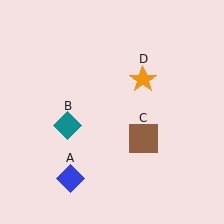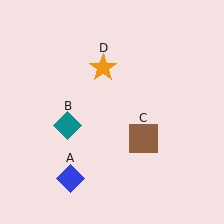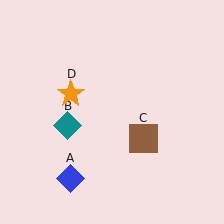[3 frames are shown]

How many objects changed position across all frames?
1 object changed position: orange star (object D).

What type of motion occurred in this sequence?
The orange star (object D) rotated counterclockwise around the center of the scene.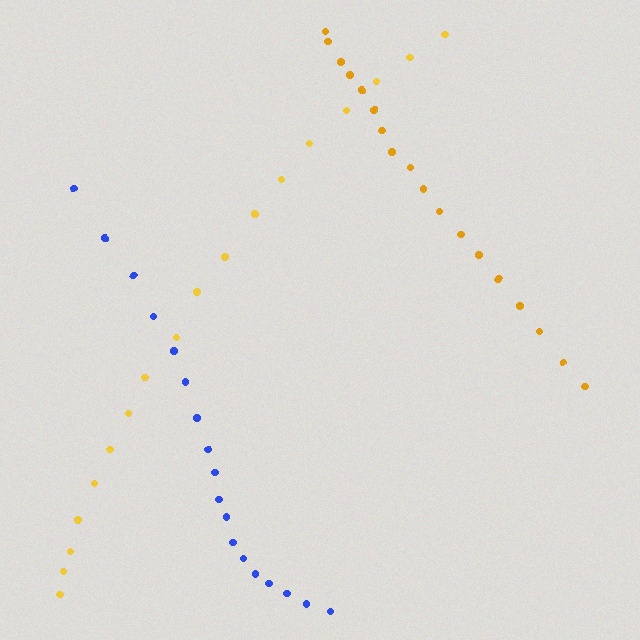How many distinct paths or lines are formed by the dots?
There are 3 distinct paths.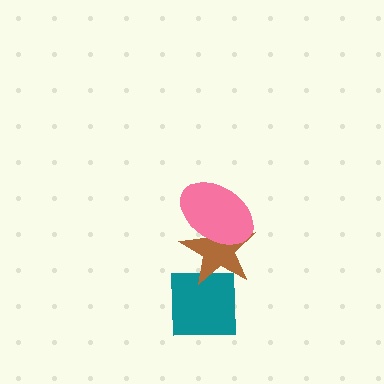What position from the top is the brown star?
The brown star is 2nd from the top.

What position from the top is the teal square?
The teal square is 3rd from the top.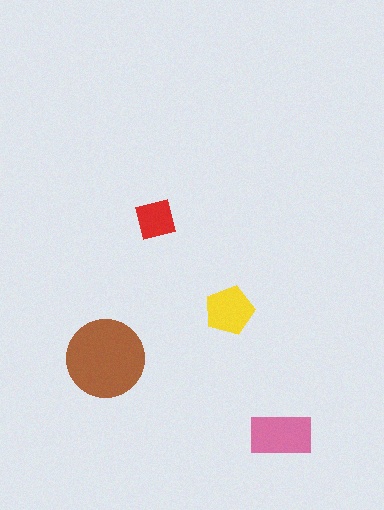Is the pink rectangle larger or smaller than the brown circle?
Smaller.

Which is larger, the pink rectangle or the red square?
The pink rectangle.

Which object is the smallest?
The red square.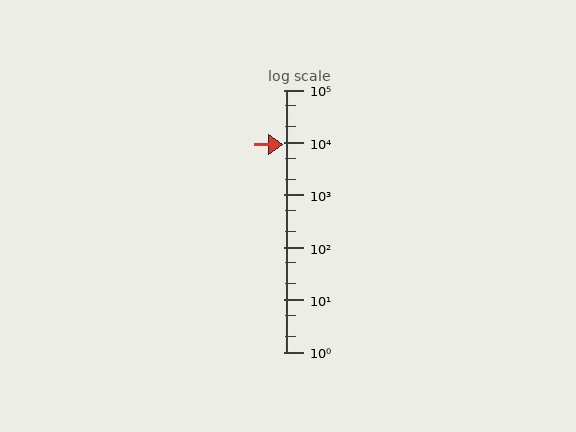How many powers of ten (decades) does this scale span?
The scale spans 5 decades, from 1 to 100000.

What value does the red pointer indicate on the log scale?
The pointer indicates approximately 9000.